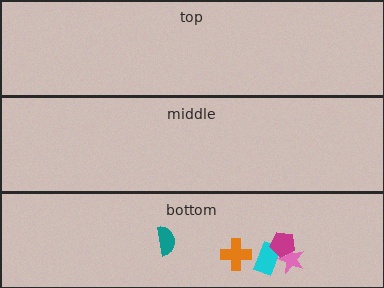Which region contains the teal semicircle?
The bottom region.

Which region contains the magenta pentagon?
The bottom region.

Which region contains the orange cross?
The bottom region.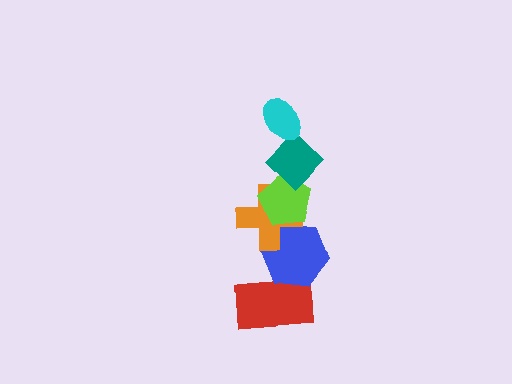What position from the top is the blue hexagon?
The blue hexagon is 5th from the top.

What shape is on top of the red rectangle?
The blue hexagon is on top of the red rectangle.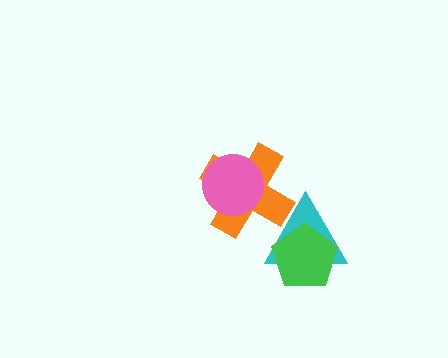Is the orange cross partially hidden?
Yes, it is partially covered by another shape.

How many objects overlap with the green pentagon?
1 object overlaps with the green pentagon.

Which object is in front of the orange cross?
The pink circle is in front of the orange cross.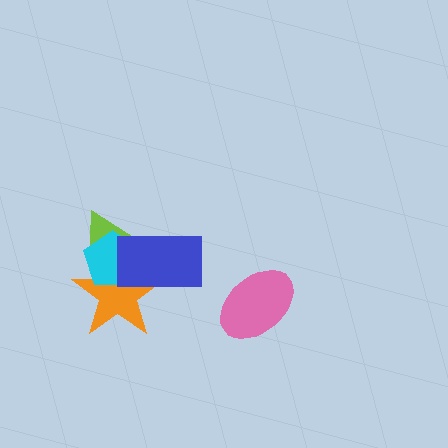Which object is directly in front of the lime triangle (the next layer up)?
The orange star is directly in front of the lime triangle.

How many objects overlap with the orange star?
3 objects overlap with the orange star.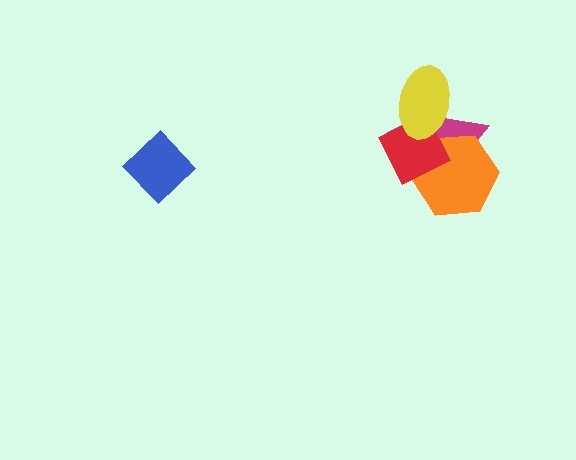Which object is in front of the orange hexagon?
The red square is in front of the orange hexagon.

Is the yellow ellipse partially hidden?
No, no other shape covers it.